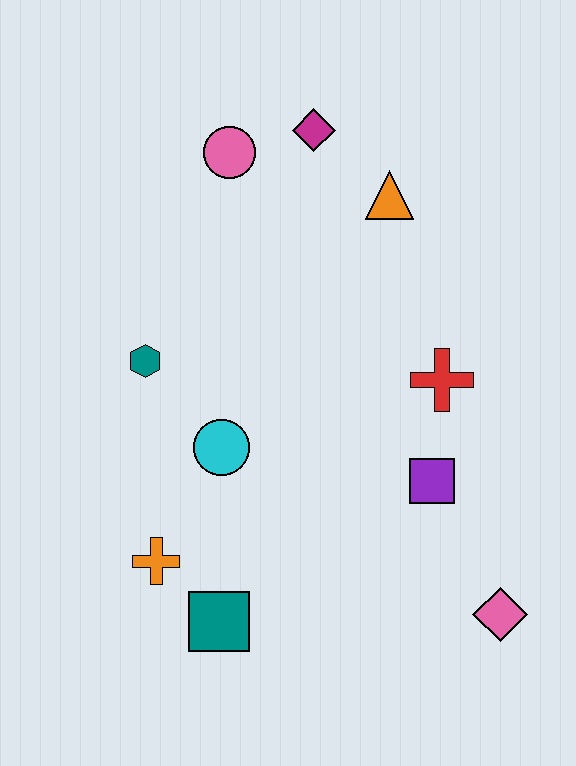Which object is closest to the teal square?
The orange cross is closest to the teal square.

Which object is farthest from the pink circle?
The pink diamond is farthest from the pink circle.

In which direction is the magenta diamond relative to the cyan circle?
The magenta diamond is above the cyan circle.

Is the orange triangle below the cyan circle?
No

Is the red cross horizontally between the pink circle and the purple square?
No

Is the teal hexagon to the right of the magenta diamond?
No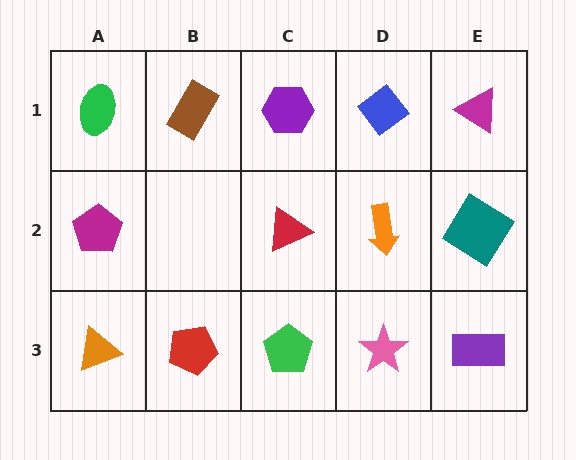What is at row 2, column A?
A magenta pentagon.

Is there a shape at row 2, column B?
No, that cell is empty.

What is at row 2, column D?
An orange arrow.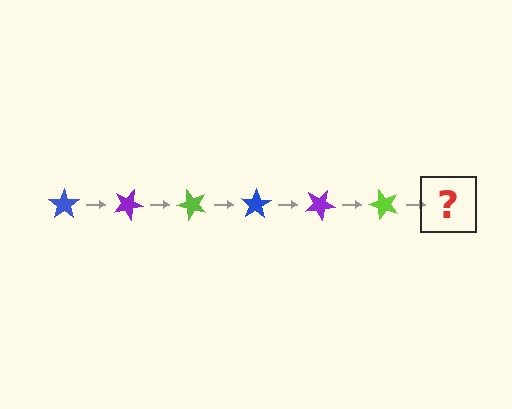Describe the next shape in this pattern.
It should be a blue star, rotated 150 degrees from the start.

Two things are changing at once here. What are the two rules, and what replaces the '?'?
The two rules are that it rotates 25 degrees each step and the color cycles through blue, purple, and lime. The '?' should be a blue star, rotated 150 degrees from the start.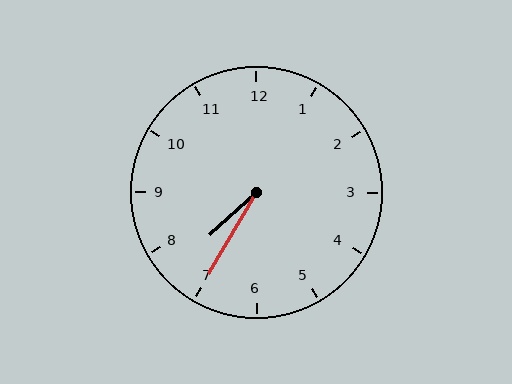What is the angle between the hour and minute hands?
Approximately 18 degrees.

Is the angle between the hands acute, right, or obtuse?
It is acute.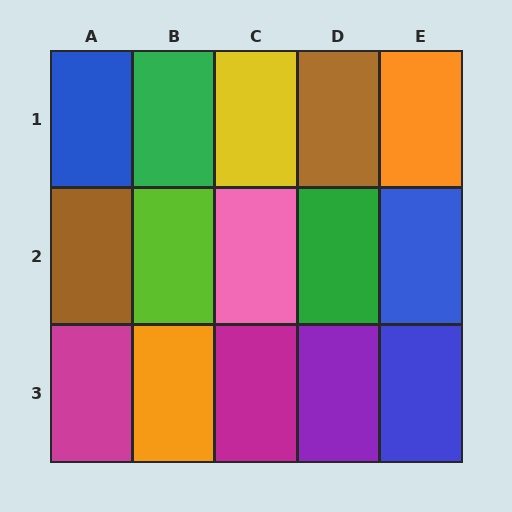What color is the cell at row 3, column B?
Orange.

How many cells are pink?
1 cell is pink.